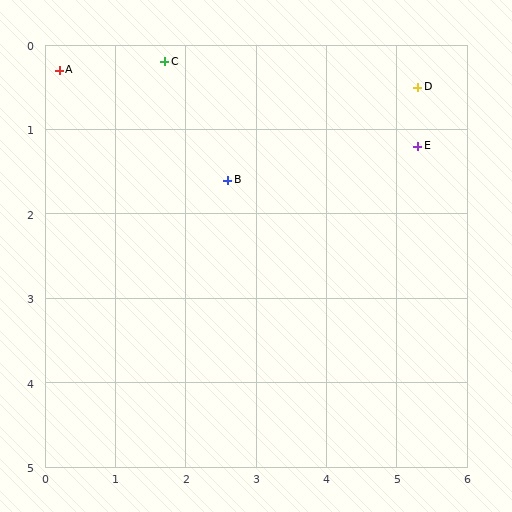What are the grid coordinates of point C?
Point C is at approximately (1.7, 0.2).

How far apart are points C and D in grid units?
Points C and D are about 3.6 grid units apart.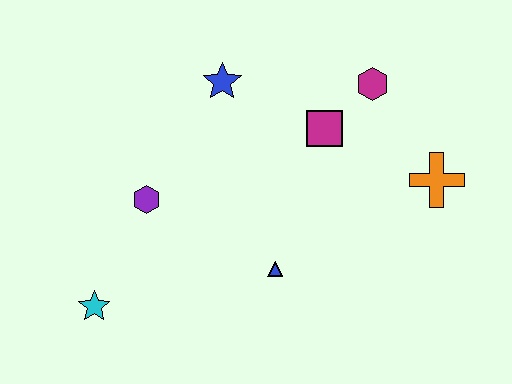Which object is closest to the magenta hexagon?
The magenta square is closest to the magenta hexagon.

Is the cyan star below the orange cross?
Yes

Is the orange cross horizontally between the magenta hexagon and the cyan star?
No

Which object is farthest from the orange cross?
The cyan star is farthest from the orange cross.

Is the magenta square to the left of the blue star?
No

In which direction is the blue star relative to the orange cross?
The blue star is to the left of the orange cross.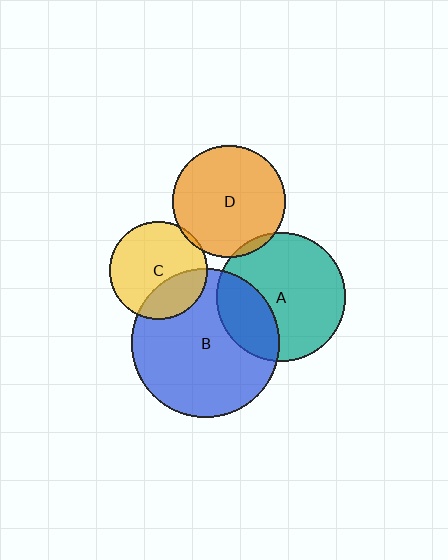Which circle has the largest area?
Circle B (blue).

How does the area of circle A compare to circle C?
Approximately 1.7 times.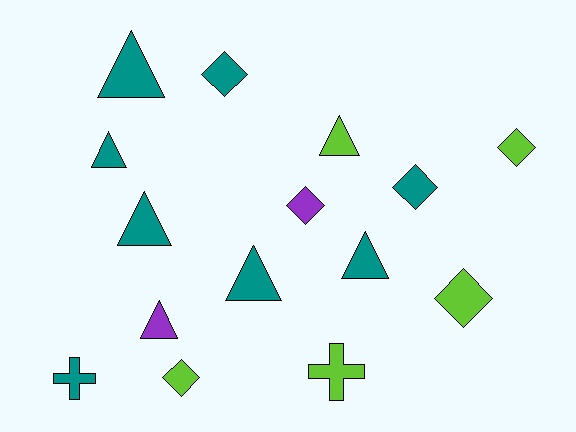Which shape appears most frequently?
Triangle, with 7 objects.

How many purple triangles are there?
There is 1 purple triangle.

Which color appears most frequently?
Teal, with 8 objects.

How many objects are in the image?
There are 15 objects.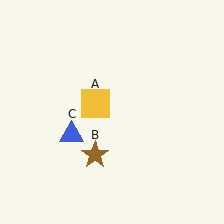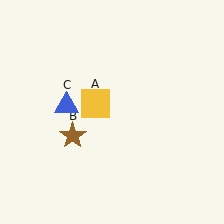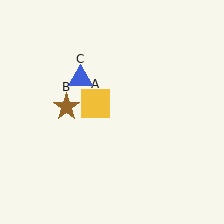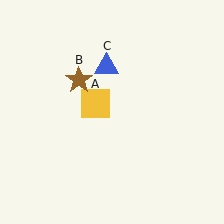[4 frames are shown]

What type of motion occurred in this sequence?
The brown star (object B), blue triangle (object C) rotated clockwise around the center of the scene.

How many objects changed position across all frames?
2 objects changed position: brown star (object B), blue triangle (object C).